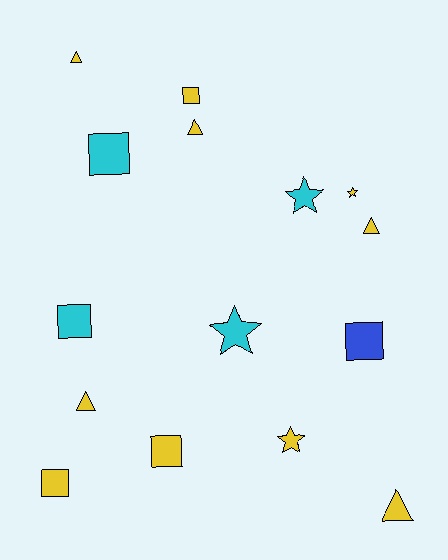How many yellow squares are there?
There are 3 yellow squares.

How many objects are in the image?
There are 15 objects.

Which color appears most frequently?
Yellow, with 10 objects.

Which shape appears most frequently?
Square, with 6 objects.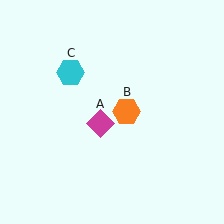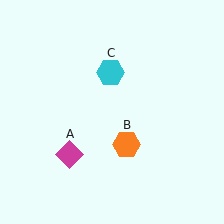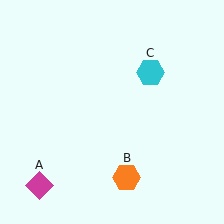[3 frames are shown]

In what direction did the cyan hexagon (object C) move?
The cyan hexagon (object C) moved right.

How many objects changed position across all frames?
3 objects changed position: magenta diamond (object A), orange hexagon (object B), cyan hexagon (object C).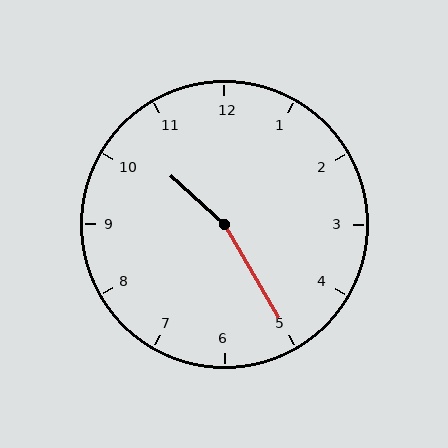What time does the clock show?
10:25.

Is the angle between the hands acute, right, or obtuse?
It is obtuse.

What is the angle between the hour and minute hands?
Approximately 162 degrees.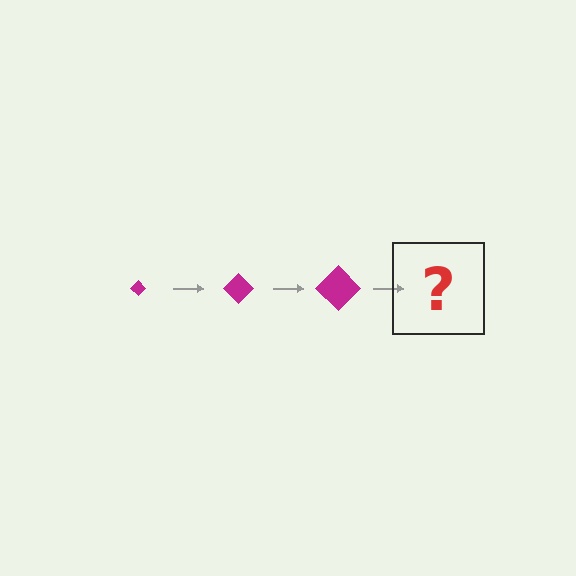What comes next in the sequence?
The next element should be a magenta diamond, larger than the previous one.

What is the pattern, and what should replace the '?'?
The pattern is that the diamond gets progressively larger each step. The '?' should be a magenta diamond, larger than the previous one.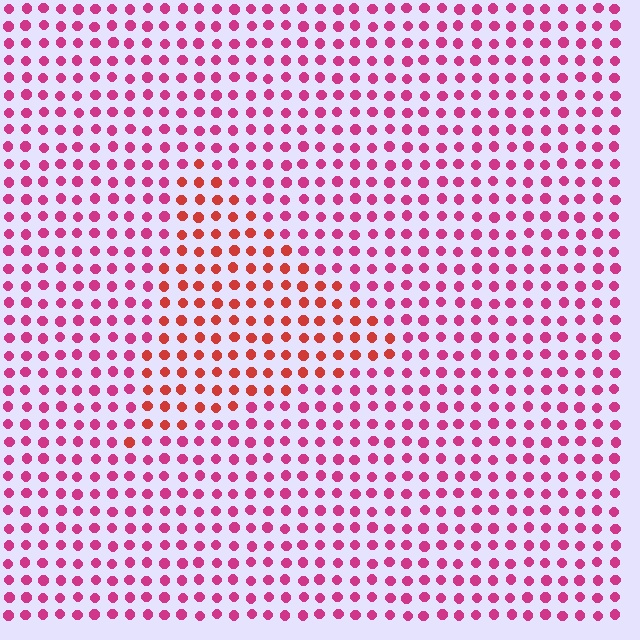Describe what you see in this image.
The image is filled with small magenta elements in a uniform arrangement. A triangle-shaped region is visible where the elements are tinted to a slightly different hue, forming a subtle color boundary.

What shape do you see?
I see a triangle.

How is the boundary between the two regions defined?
The boundary is defined purely by a slight shift in hue (about 35 degrees). Spacing, size, and orientation are identical on both sides.